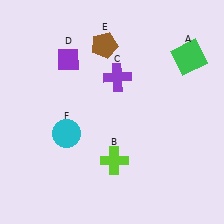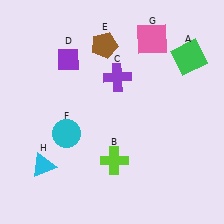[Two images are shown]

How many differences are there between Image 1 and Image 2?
There are 2 differences between the two images.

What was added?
A pink square (G), a cyan triangle (H) were added in Image 2.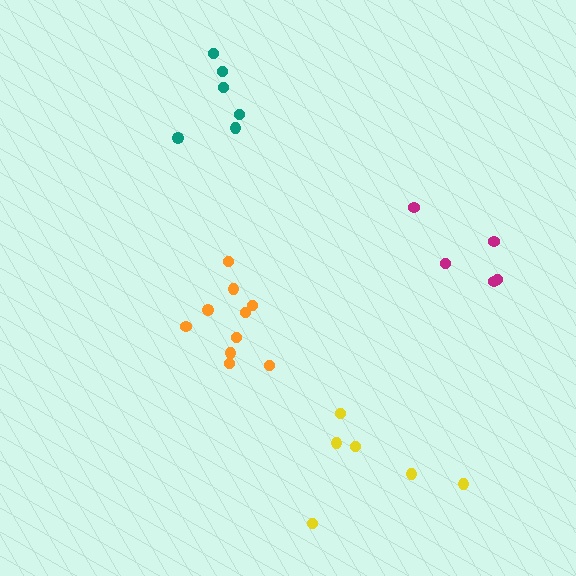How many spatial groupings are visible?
There are 4 spatial groupings.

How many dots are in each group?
Group 1: 6 dots, Group 2: 5 dots, Group 3: 10 dots, Group 4: 6 dots (27 total).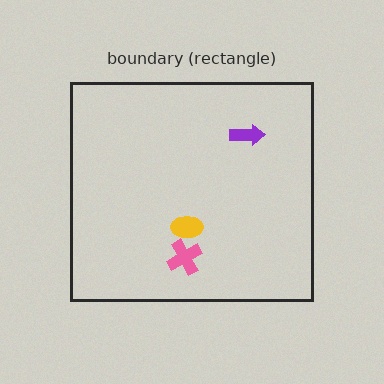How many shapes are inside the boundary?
3 inside, 0 outside.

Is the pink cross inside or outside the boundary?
Inside.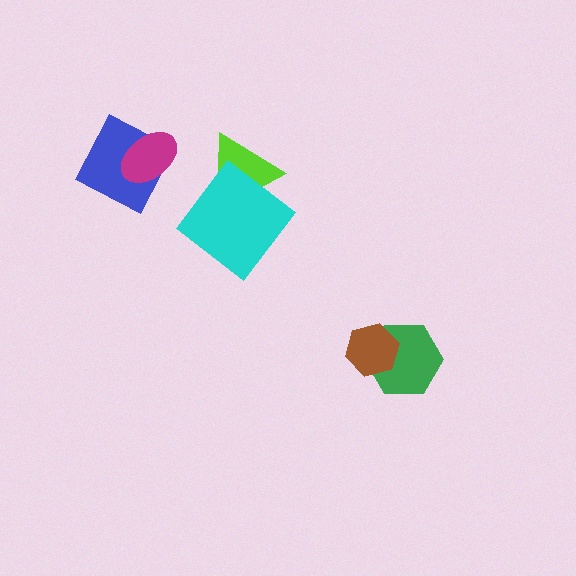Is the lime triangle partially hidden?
Yes, it is partially covered by another shape.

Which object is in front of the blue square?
The magenta ellipse is in front of the blue square.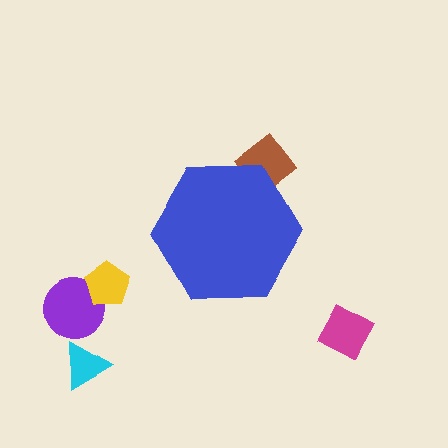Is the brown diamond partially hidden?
Yes, the brown diamond is partially hidden behind the blue hexagon.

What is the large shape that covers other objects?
A blue hexagon.